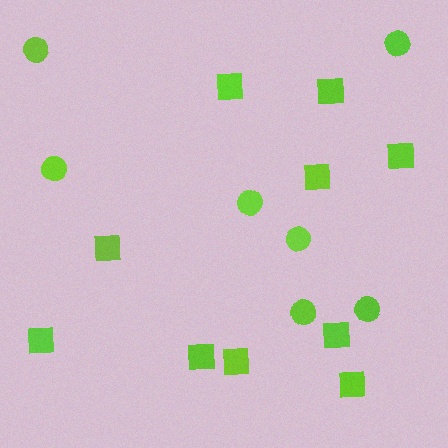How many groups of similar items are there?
There are 2 groups: one group of circles (7) and one group of squares (10).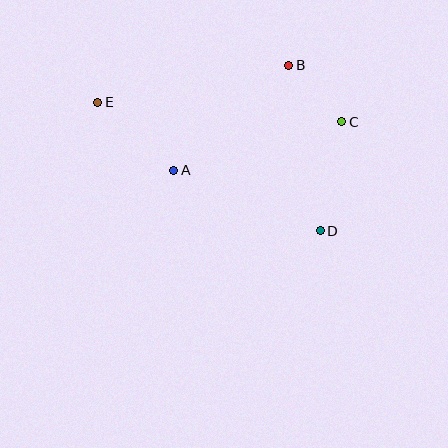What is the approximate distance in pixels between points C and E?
The distance between C and E is approximately 245 pixels.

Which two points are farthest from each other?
Points D and E are farthest from each other.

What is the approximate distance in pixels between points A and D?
The distance between A and D is approximately 159 pixels.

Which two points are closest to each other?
Points B and C are closest to each other.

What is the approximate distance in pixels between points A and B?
The distance between A and B is approximately 156 pixels.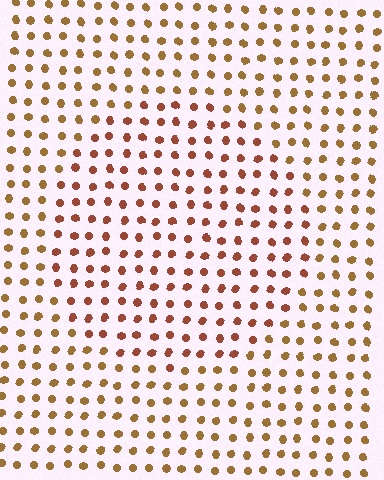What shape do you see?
I see a circle.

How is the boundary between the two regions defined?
The boundary is defined purely by a slight shift in hue (about 26 degrees). Spacing, size, and orientation are identical on both sides.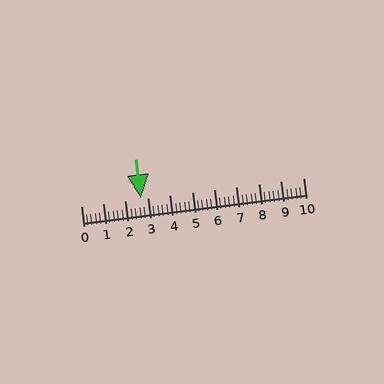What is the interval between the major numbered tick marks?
The major tick marks are spaced 1 units apart.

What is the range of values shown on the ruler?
The ruler shows values from 0 to 10.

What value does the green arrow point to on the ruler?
The green arrow points to approximately 2.7.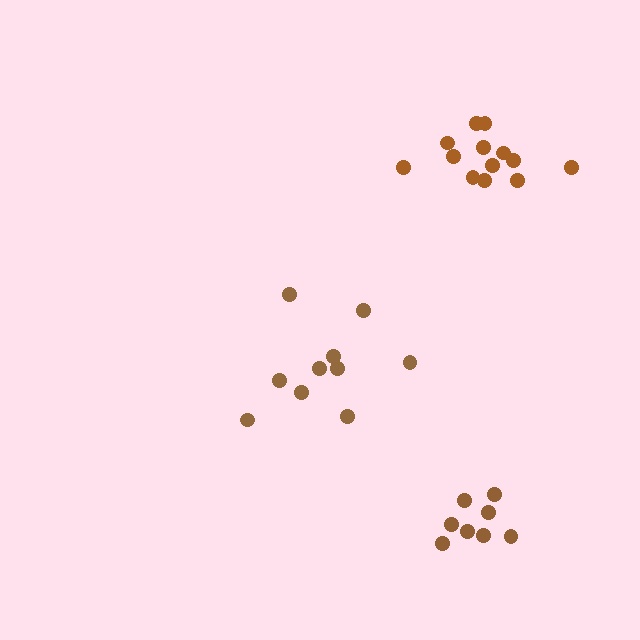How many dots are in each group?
Group 1: 10 dots, Group 2: 13 dots, Group 3: 8 dots (31 total).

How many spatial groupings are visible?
There are 3 spatial groupings.